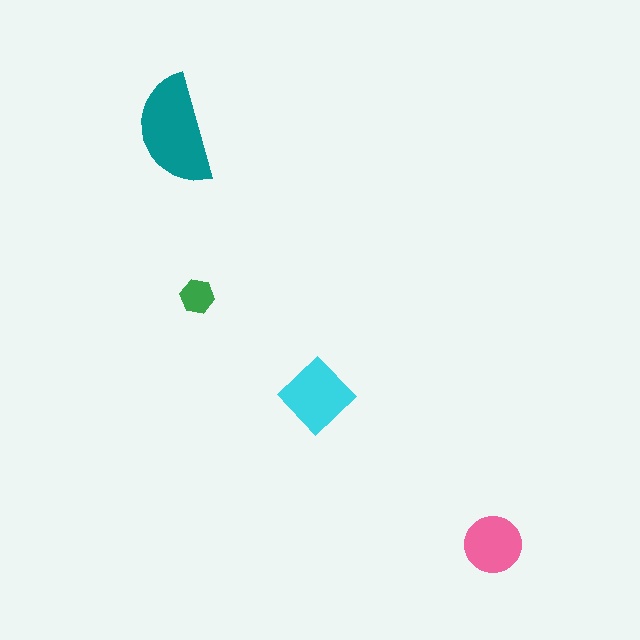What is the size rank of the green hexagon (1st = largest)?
4th.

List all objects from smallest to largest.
The green hexagon, the pink circle, the cyan diamond, the teal semicircle.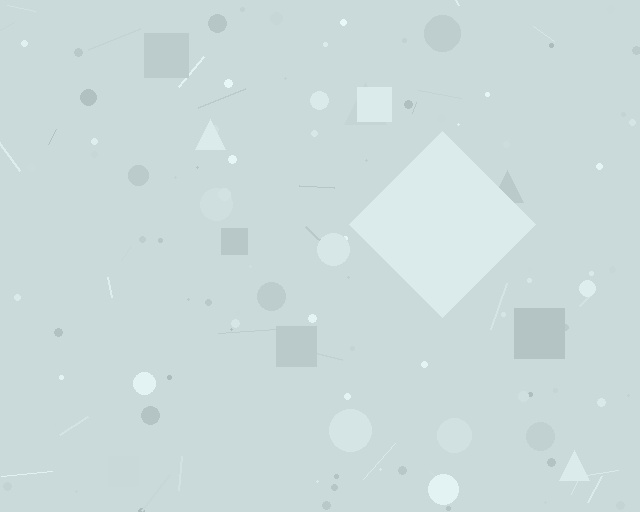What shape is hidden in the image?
A diamond is hidden in the image.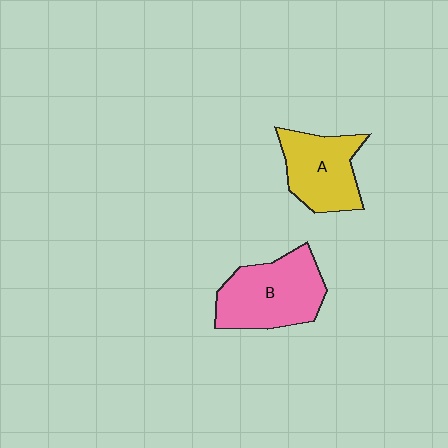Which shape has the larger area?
Shape B (pink).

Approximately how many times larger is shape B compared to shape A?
Approximately 1.2 times.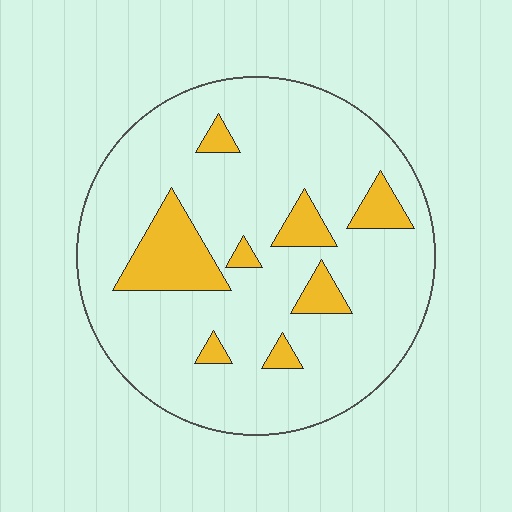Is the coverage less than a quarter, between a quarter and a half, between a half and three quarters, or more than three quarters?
Less than a quarter.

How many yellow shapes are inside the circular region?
8.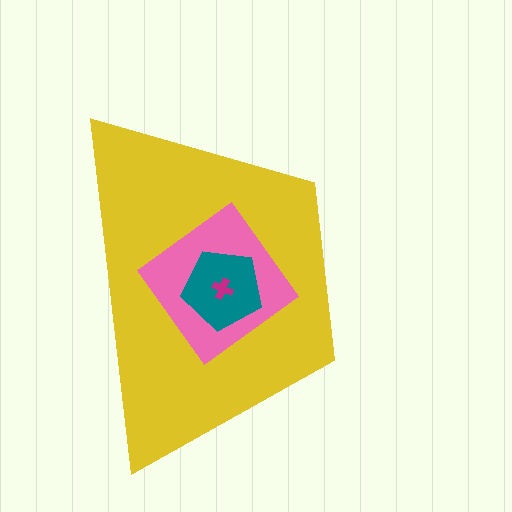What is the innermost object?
The magenta cross.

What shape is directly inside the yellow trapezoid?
The pink diamond.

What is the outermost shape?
The yellow trapezoid.